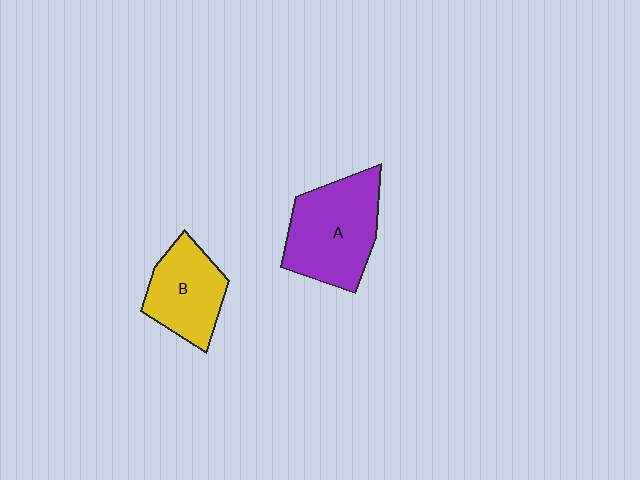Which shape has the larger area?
Shape A (purple).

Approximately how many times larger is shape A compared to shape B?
Approximately 1.4 times.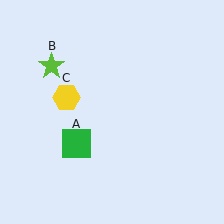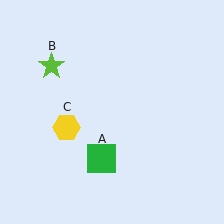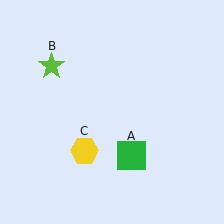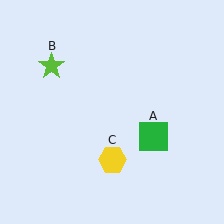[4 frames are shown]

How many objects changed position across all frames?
2 objects changed position: green square (object A), yellow hexagon (object C).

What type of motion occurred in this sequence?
The green square (object A), yellow hexagon (object C) rotated counterclockwise around the center of the scene.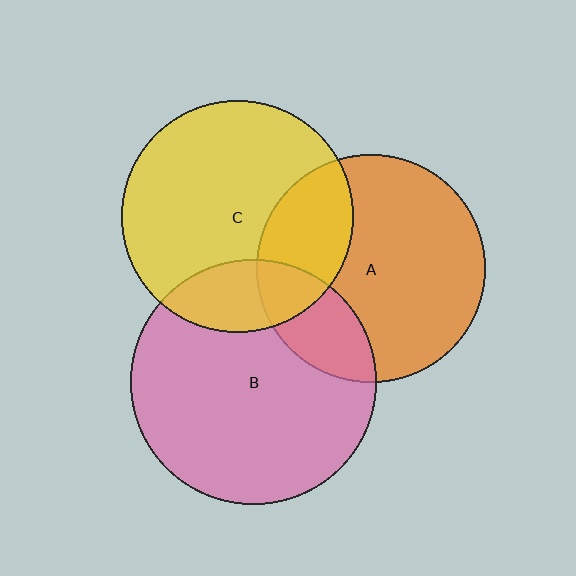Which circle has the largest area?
Circle B (pink).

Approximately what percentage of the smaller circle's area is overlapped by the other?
Approximately 25%.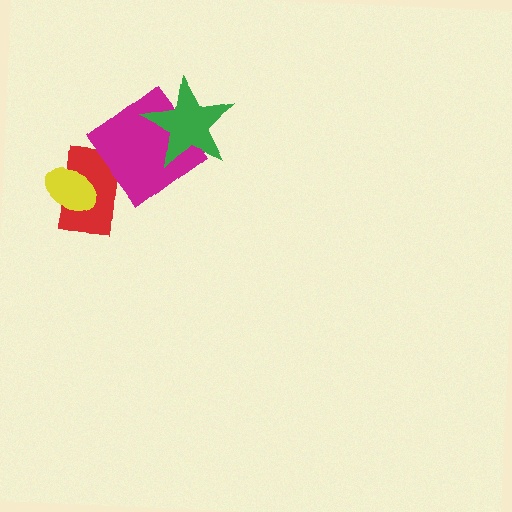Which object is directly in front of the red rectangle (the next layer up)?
The yellow ellipse is directly in front of the red rectangle.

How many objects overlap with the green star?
1 object overlaps with the green star.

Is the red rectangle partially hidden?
Yes, it is partially covered by another shape.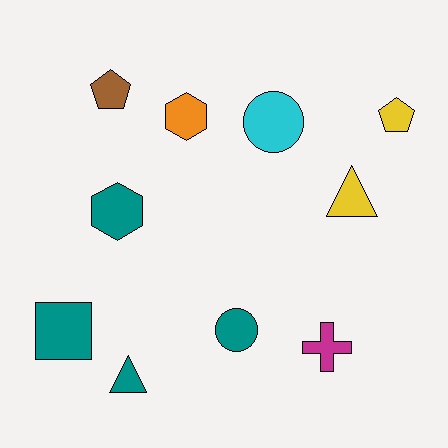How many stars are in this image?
There are no stars.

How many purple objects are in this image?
There are no purple objects.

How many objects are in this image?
There are 10 objects.